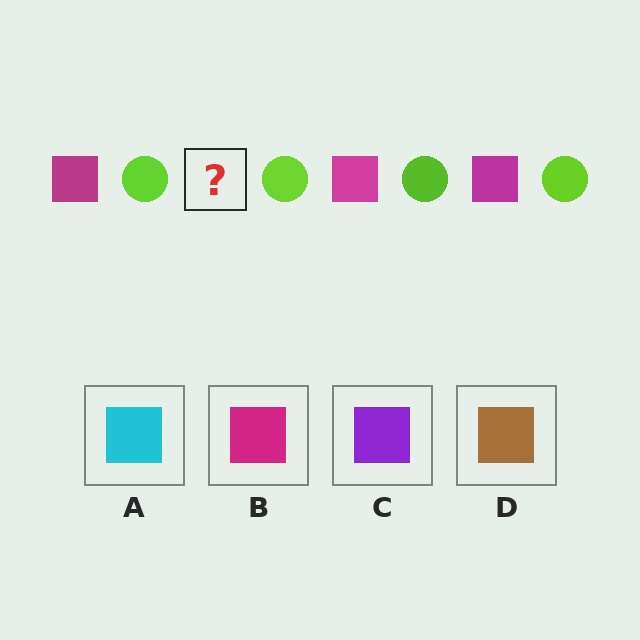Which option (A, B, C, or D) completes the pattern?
B.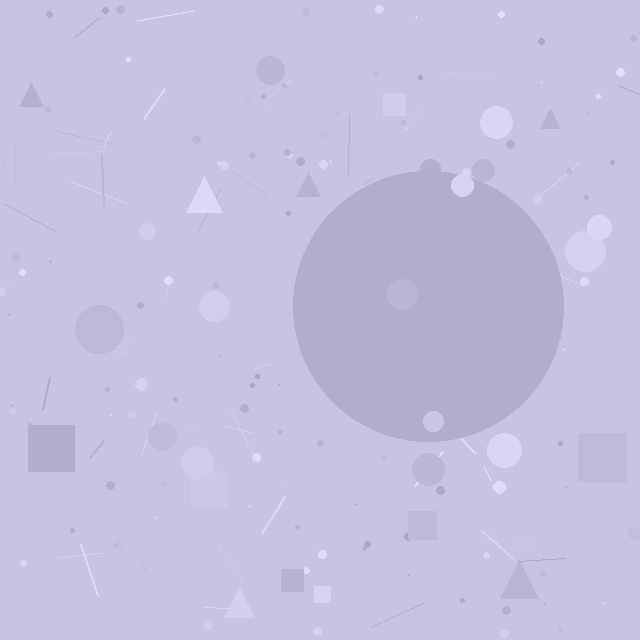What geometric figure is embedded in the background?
A circle is embedded in the background.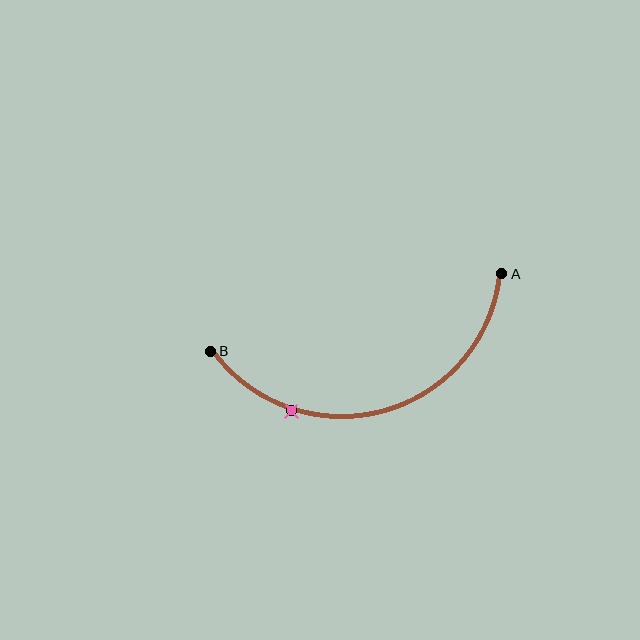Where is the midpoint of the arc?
The arc midpoint is the point on the curve farthest from the straight line joining A and B. It sits below that line.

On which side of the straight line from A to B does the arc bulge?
The arc bulges below the straight line connecting A and B.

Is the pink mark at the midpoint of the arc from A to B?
No. The pink mark lies on the arc but is closer to endpoint B. The arc midpoint would be at the point on the curve equidistant along the arc from both A and B.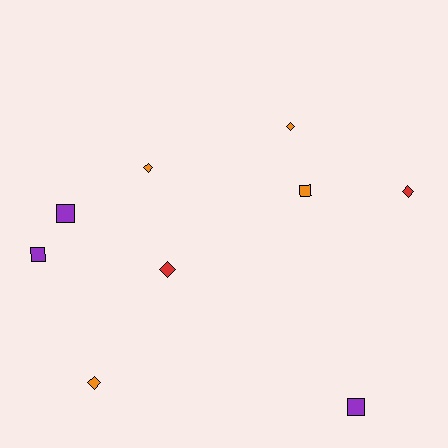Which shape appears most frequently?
Diamond, with 5 objects.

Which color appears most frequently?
Orange, with 4 objects.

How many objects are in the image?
There are 9 objects.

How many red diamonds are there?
There are 2 red diamonds.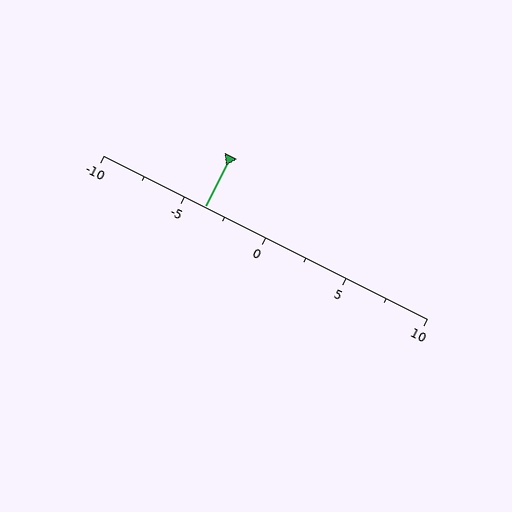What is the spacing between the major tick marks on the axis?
The major ticks are spaced 5 apart.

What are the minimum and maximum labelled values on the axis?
The axis runs from -10 to 10.